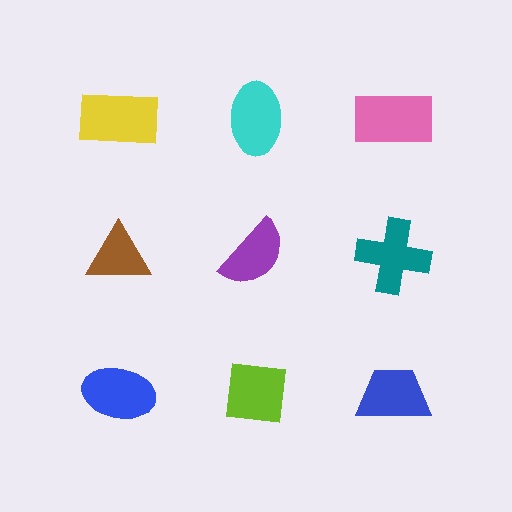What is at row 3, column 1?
A blue ellipse.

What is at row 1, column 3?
A pink rectangle.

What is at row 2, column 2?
A purple semicircle.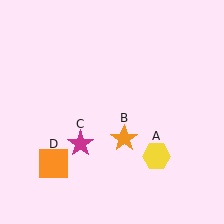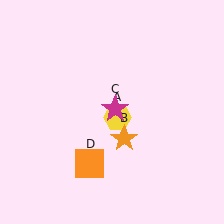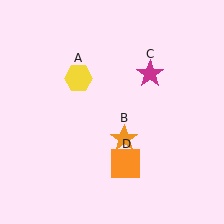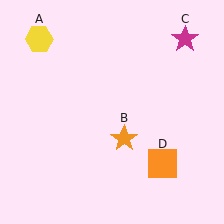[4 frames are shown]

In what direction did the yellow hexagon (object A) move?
The yellow hexagon (object A) moved up and to the left.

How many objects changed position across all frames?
3 objects changed position: yellow hexagon (object A), magenta star (object C), orange square (object D).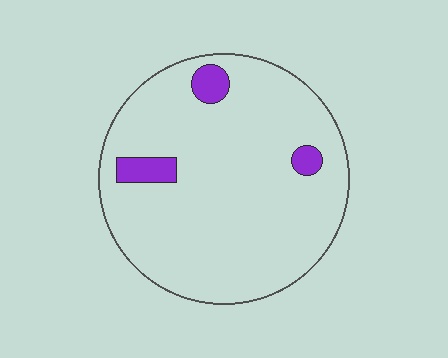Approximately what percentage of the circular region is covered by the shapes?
Approximately 5%.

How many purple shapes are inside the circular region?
3.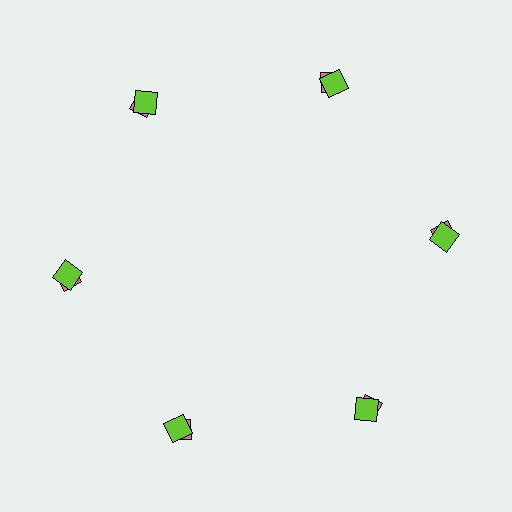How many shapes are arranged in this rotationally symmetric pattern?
There are 12 shapes, arranged in 6 groups of 2.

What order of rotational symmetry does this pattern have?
This pattern has 6-fold rotational symmetry.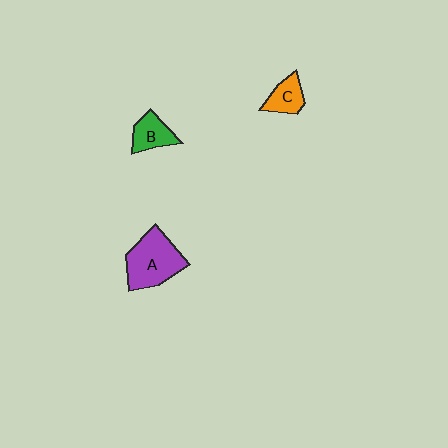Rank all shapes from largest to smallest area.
From largest to smallest: A (purple), B (green), C (orange).